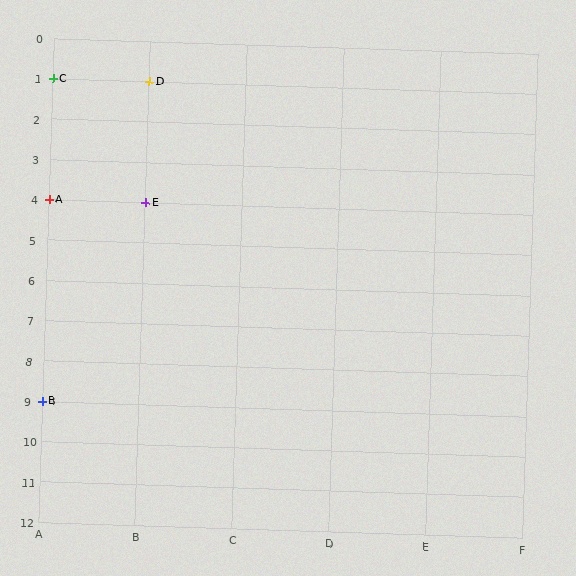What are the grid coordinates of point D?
Point D is at grid coordinates (B, 1).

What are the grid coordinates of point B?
Point B is at grid coordinates (A, 9).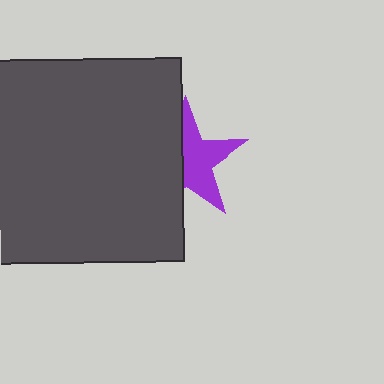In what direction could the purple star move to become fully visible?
The purple star could move right. That would shift it out from behind the dark gray square entirely.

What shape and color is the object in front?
The object in front is a dark gray square.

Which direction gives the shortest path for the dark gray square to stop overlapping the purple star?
Moving left gives the shortest separation.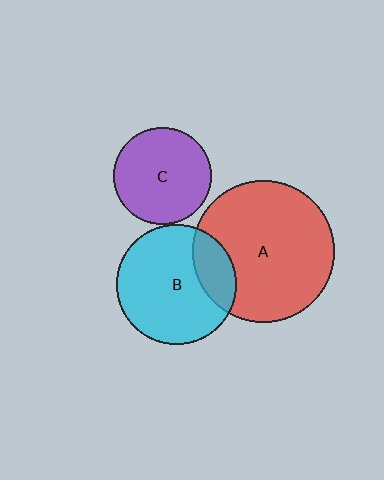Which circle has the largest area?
Circle A (red).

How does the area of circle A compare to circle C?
Approximately 2.1 times.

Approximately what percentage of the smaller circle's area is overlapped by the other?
Approximately 20%.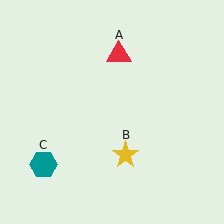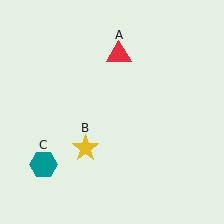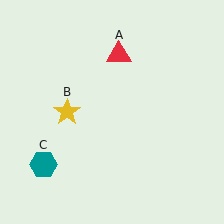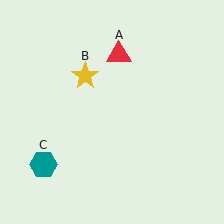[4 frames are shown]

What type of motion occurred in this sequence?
The yellow star (object B) rotated clockwise around the center of the scene.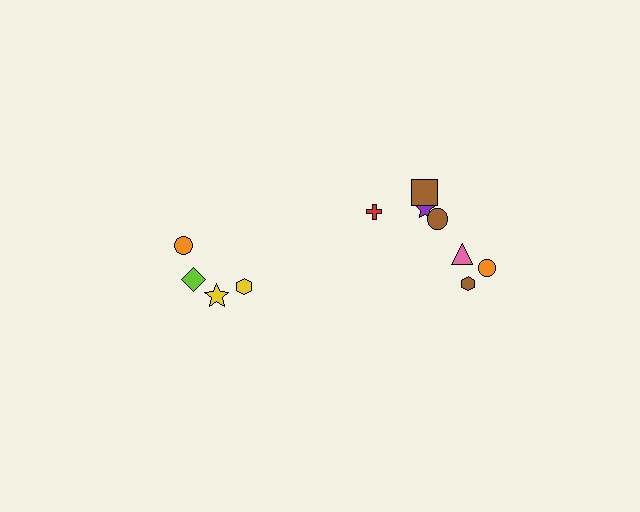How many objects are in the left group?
There are 4 objects.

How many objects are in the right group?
There are 7 objects.